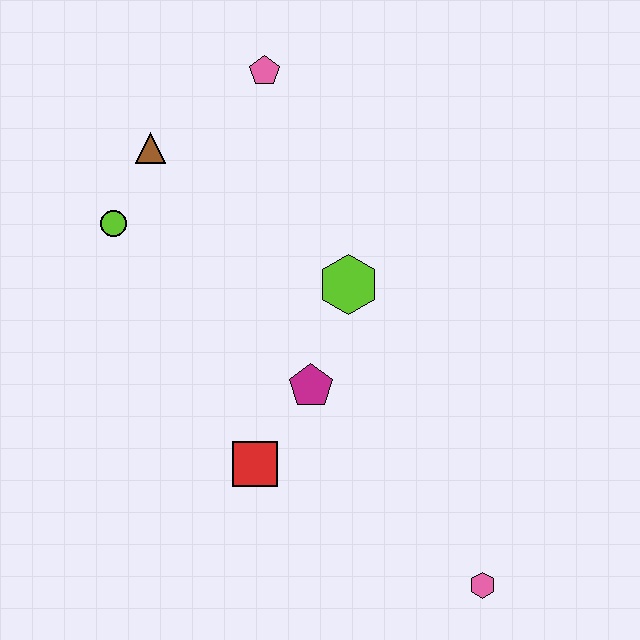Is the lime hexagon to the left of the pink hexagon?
Yes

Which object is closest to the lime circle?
The brown triangle is closest to the lime circle.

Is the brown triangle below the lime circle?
No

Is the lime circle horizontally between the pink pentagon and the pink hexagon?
No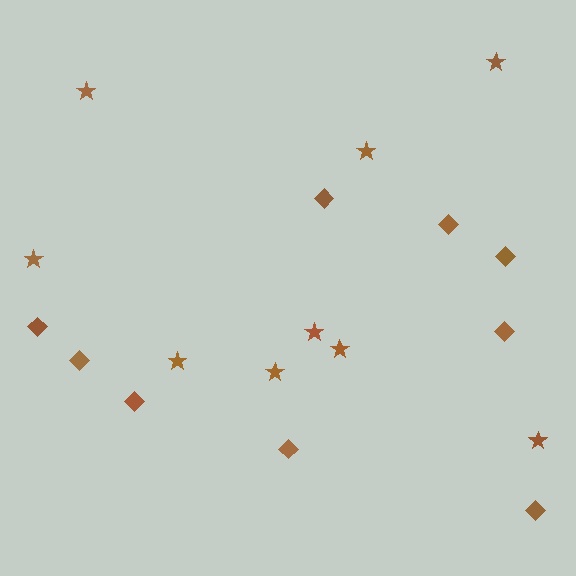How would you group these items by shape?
There are 2 groups: one group of stars (9) and one group of diamonds (9).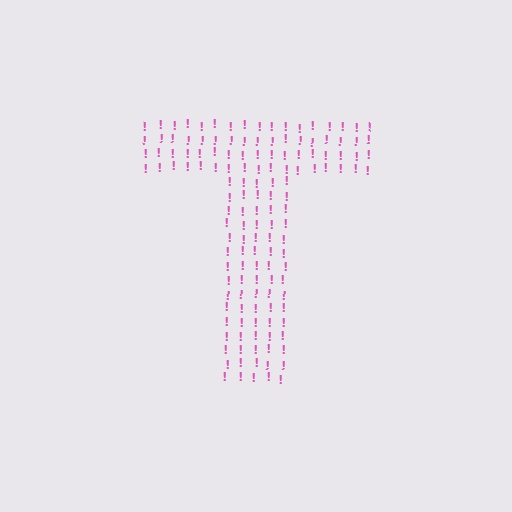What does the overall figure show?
The overall figure shows the letter T.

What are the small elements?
The small elements are exclamation marks.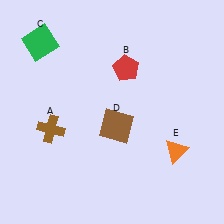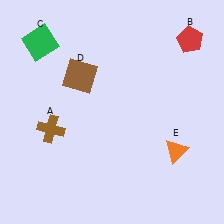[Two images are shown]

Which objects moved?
The objects that moved are: the red pentagon (B), the brown square (D).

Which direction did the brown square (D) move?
The brown square (D) moved up.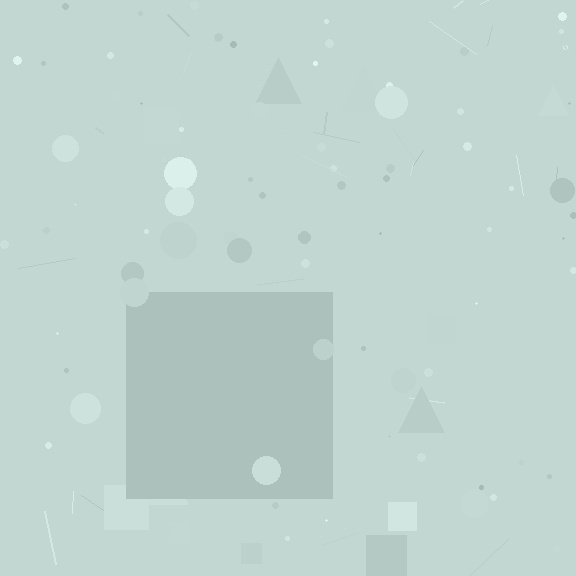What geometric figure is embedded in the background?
A square is embedded in the background.